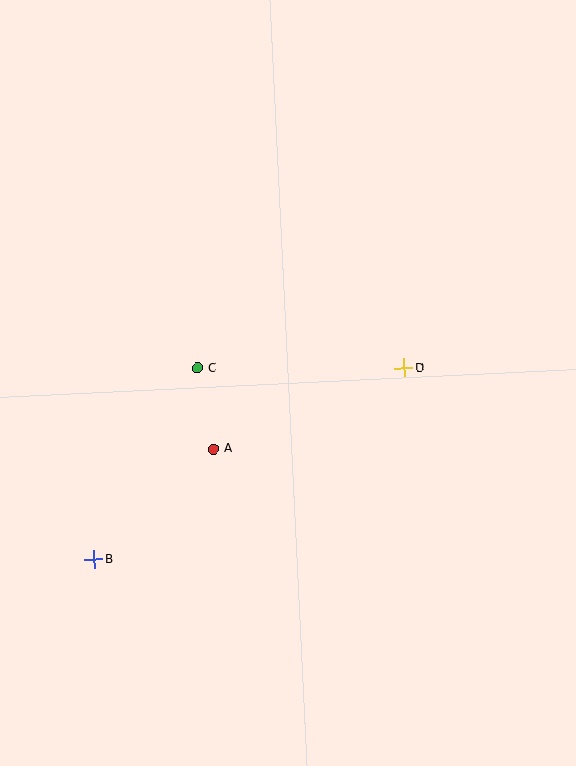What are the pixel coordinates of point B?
Point B is at (94, 559).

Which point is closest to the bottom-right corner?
Point D is closest to the bottom-right corner.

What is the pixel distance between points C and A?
The distance between C and A is 82 pixels.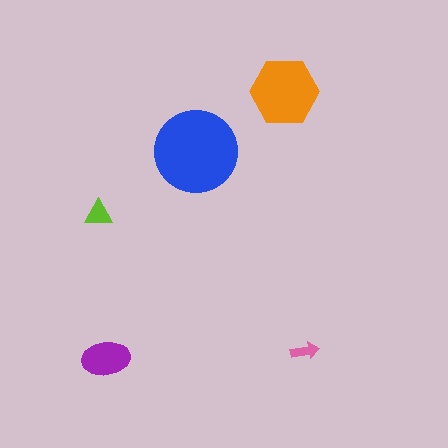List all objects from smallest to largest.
The pink arrow, the lime triangle, the purple ellipse, the orange hexagon, the blue circle.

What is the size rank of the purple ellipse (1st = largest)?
3rd.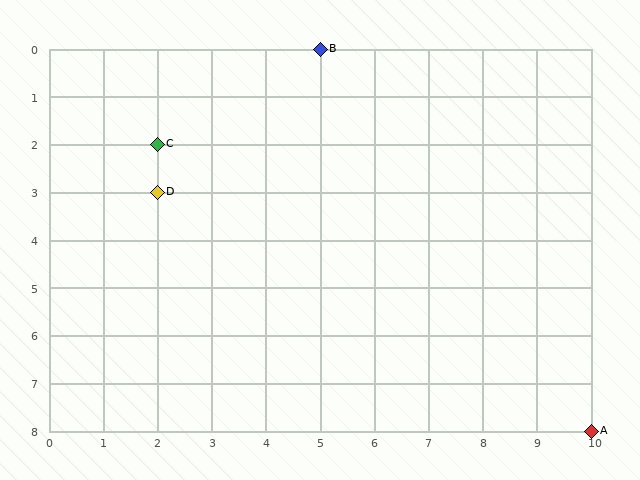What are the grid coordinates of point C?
Point C is at grid coordinates (2, 2).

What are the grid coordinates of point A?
Point A is at grid coordinates (10, 8).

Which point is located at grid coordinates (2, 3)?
Point D is at (2, 3).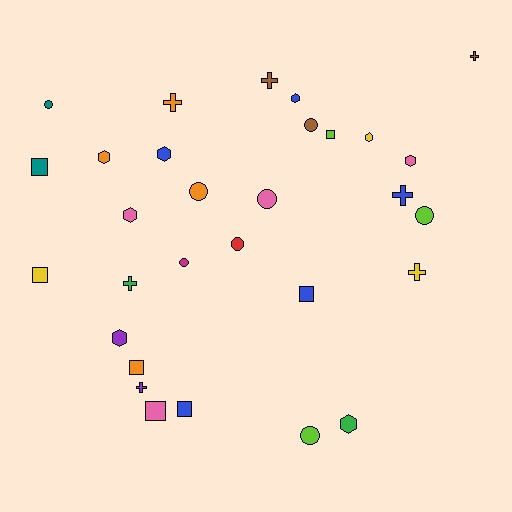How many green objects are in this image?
There are 2 green objects.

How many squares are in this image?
There are 7 squares.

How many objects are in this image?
There are 30 objects.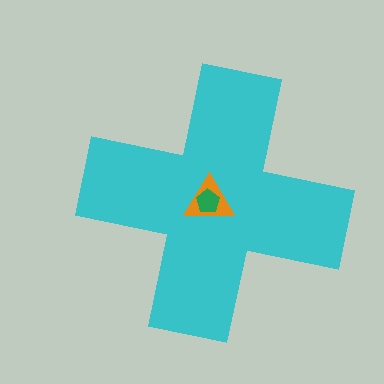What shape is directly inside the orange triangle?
The green pentagon.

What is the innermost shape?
The green pentagon.